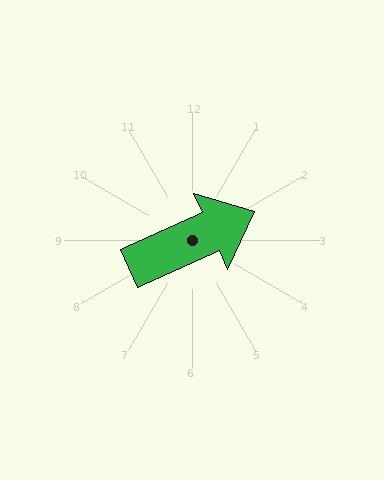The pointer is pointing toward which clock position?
Roughly 2 o'clock.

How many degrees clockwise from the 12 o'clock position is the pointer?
Approximately 66 degrees.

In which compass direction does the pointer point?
Northeast.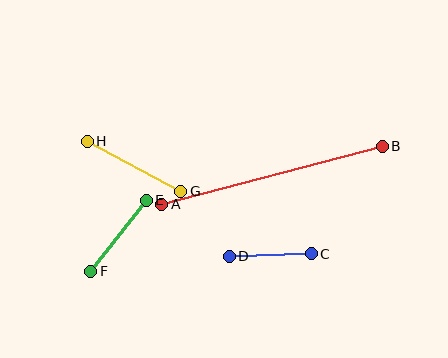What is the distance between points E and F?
The distance is approximately 90 pixels.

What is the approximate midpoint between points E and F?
The midpoint is at approximately (118, 236) pixels.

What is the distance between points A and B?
The distance is approximately 228 pixels.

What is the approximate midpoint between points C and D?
The midpoint is at approximately (270, 255) pixels.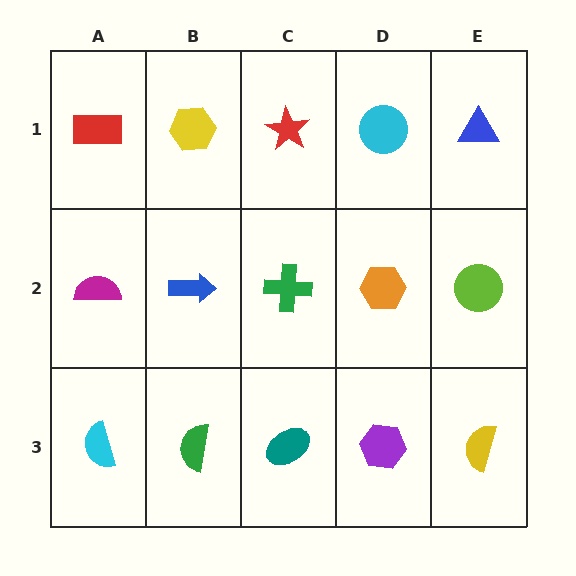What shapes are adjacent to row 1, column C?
A green cross (row 2, column C), a yellow hexagon (row 1, column B), a cyan circle (row 1, column D).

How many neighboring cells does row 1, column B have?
3.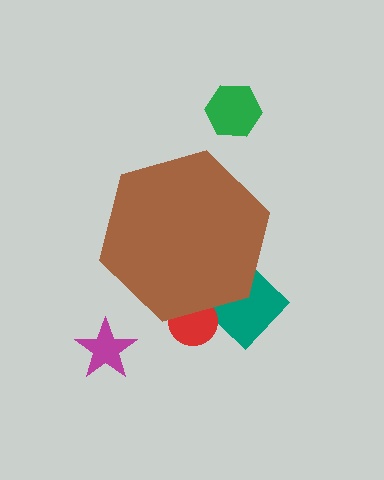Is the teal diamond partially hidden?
Yes, the teal diamond is partially hidden behind the brown hexagon.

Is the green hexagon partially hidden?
No, the green hexagon is fully visible.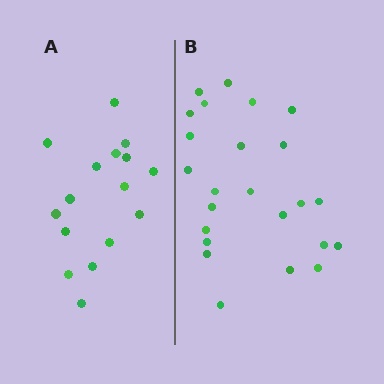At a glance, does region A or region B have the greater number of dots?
Region B (the right region) has more dots.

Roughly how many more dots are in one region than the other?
Region B has roughly 8 or so more dots than region A.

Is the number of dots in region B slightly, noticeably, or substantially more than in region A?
Region B has substantially more. The ratio is roughly 1.5 to 1.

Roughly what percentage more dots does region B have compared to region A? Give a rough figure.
About 50% more.